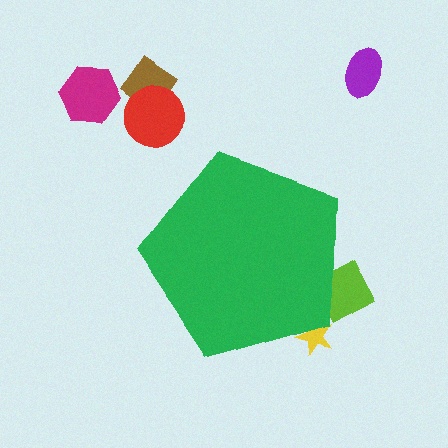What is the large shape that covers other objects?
A green pentagon.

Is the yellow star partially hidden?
Yes, the yellow star is partially hidden behind the green pentagon.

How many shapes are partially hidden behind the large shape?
2 shapes are partially hidden.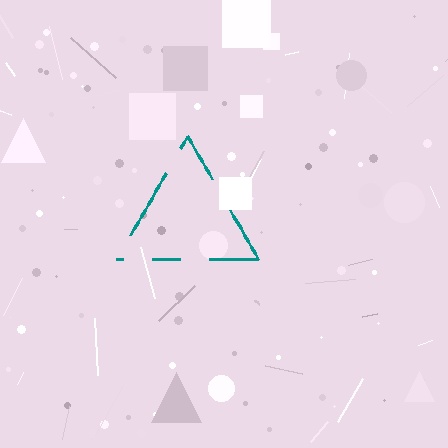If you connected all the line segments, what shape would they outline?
They would outline a triangle.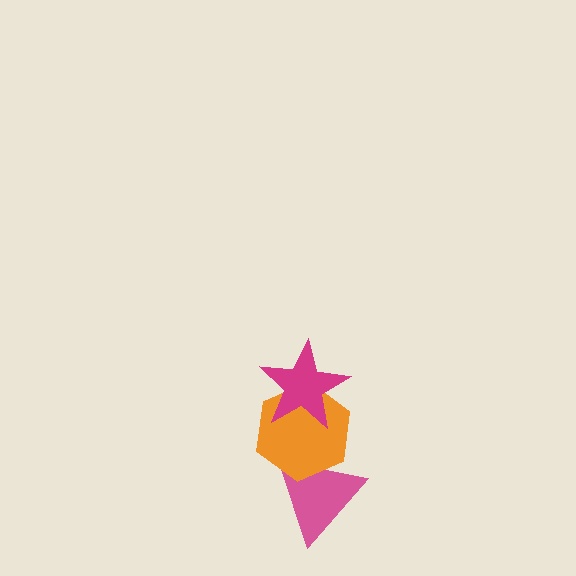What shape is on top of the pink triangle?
The orange hexagon is on top of the pink triangle.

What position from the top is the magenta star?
The magenta star is 1st from the top.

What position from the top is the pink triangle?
The pink triangle is 3rd from the top.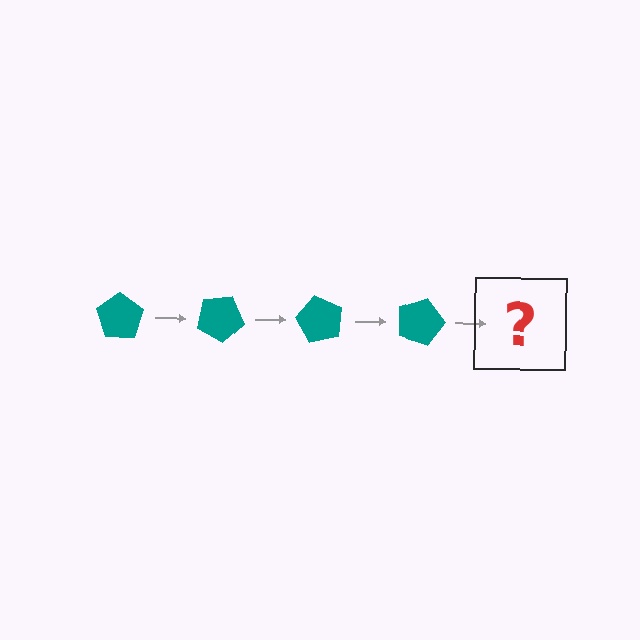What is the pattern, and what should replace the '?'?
The pattern is that the pentagon rotates 30 degrees each step. The '?' should be a teal pentagon rotated 120 degrees.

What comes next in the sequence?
The next element should be a teal pentagon rotated 120 degrees.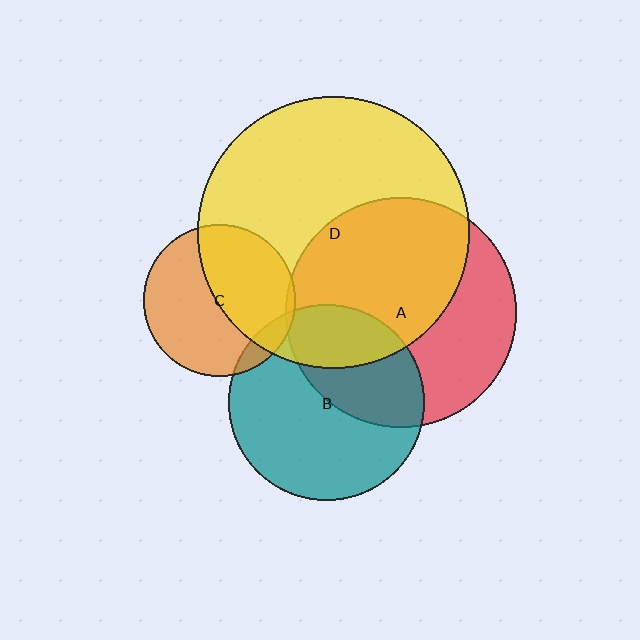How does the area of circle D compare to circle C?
Approximately 3.2 times.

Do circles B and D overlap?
Yes.